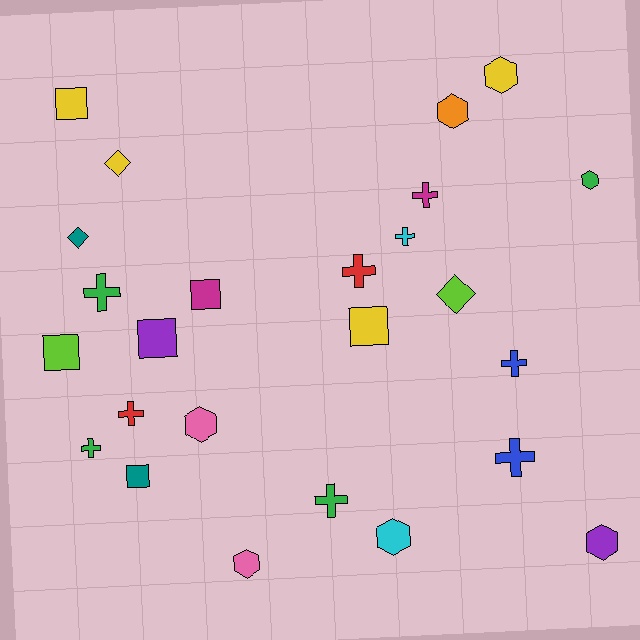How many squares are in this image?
There are 6 squares.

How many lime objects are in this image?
There are 2 lime objects.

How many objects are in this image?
There are 25 objects.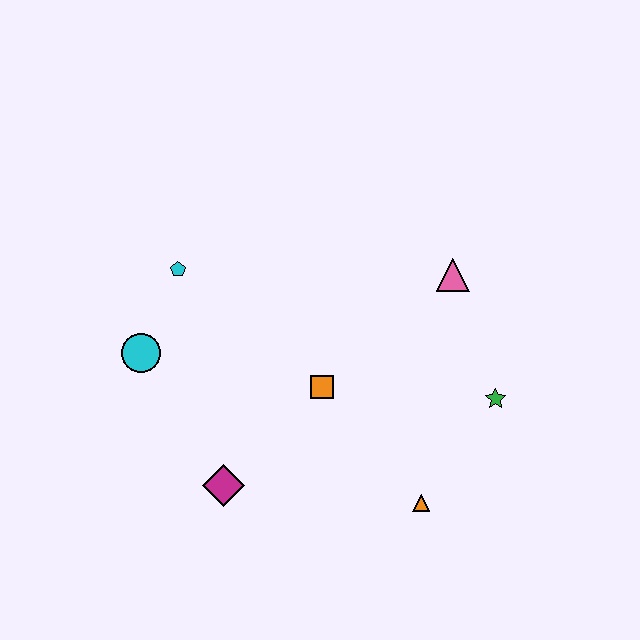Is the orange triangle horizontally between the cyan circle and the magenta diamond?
No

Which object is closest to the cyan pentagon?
The cyan circle is closest to the cyan pentagon.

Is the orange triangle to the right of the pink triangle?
No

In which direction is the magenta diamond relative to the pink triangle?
The magenta diamond is to the left of the pink triangle.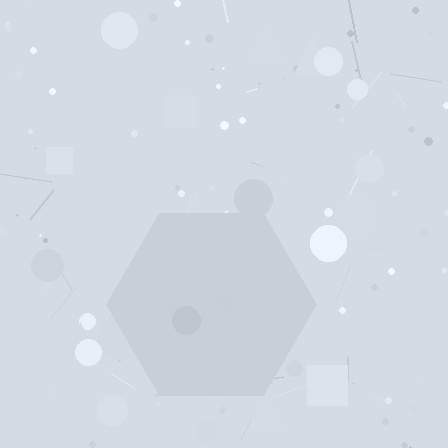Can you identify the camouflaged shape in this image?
The camouflaged shape is a hexagon.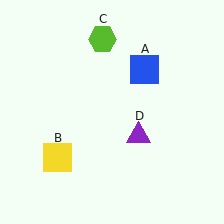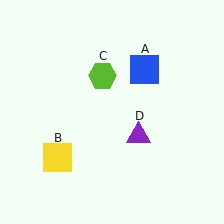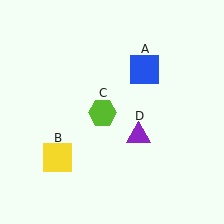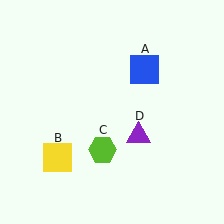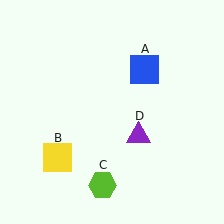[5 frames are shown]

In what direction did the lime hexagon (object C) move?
The lime hexagon (object C) moved down.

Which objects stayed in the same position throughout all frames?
Blue square (object A) and yellow square (object B) and purple triangle (object D) remained stationary.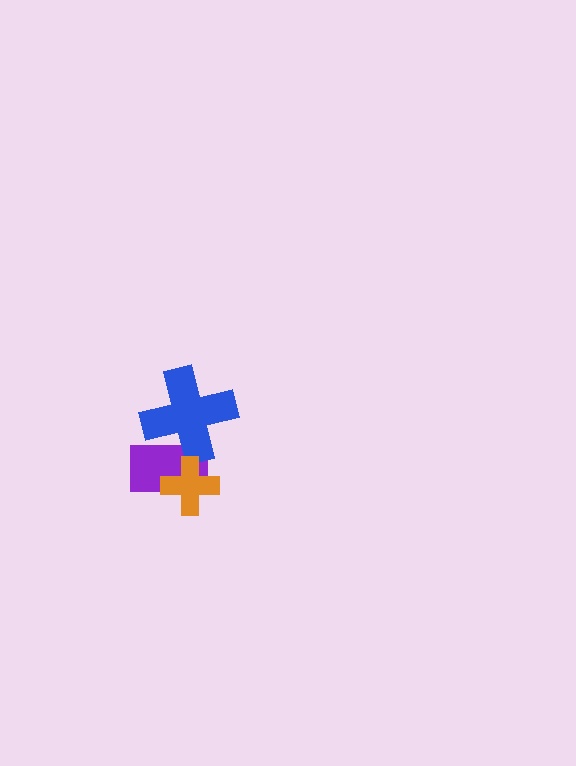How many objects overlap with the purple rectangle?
2 objects overlap with the purple rectangle.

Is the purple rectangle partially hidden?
Yes, it is partially covered by another shape.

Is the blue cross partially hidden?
No, no other shape covers it.